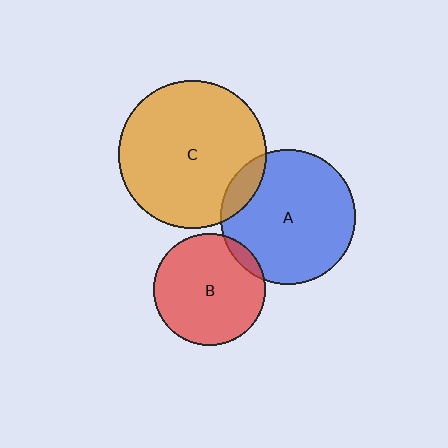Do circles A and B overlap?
Yes.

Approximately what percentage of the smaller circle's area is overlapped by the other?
Approximately 5%.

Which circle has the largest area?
Circle C (orange).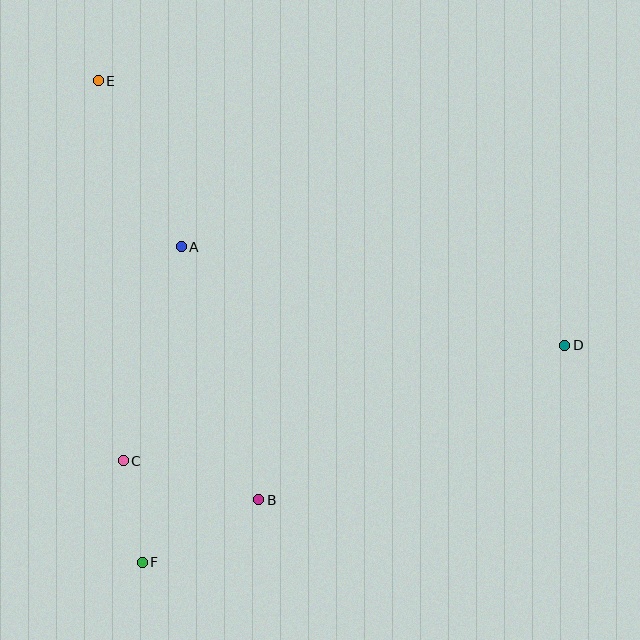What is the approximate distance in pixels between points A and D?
The distance between A and D is approximately 396 pixels.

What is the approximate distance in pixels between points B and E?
The distance between B and E is approximately 449 pixels.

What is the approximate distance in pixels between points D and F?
The distance between D and F is approximately 475 pixels.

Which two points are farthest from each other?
Points D and E are farthest from each other.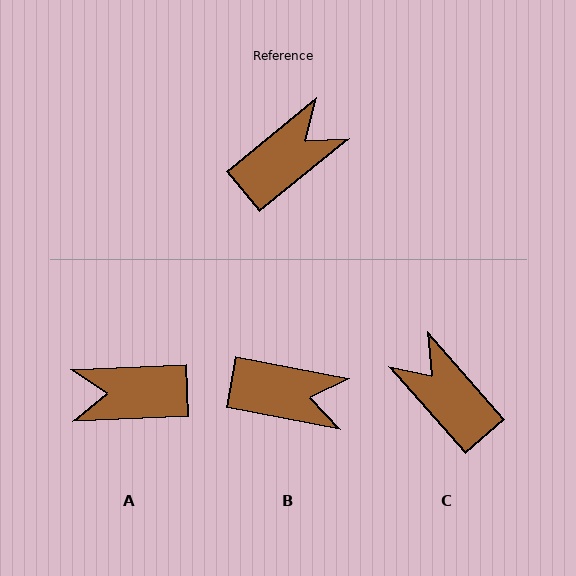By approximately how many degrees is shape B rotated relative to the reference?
Approximately 50 degrees clockwise.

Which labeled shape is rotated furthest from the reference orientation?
A, about 143 degrees away.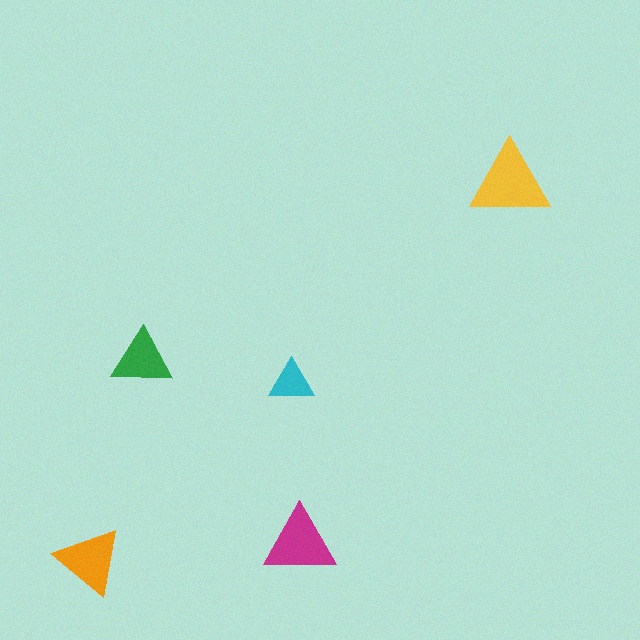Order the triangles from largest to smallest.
the yellow one, the magenta one, the orange one, the green one, the cyan one.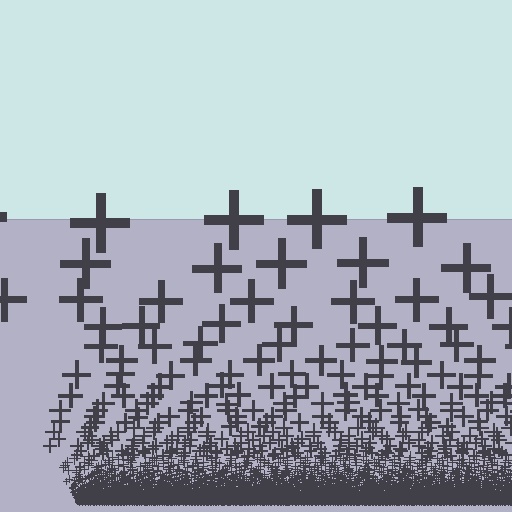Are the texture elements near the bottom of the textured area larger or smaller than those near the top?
Smaller. The gradient is inverted — elements near the bottom are smaller and denser.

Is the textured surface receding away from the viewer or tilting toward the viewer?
The surface appears to tilt toward the viewer. Texture elements get larger and sparser toward the top.